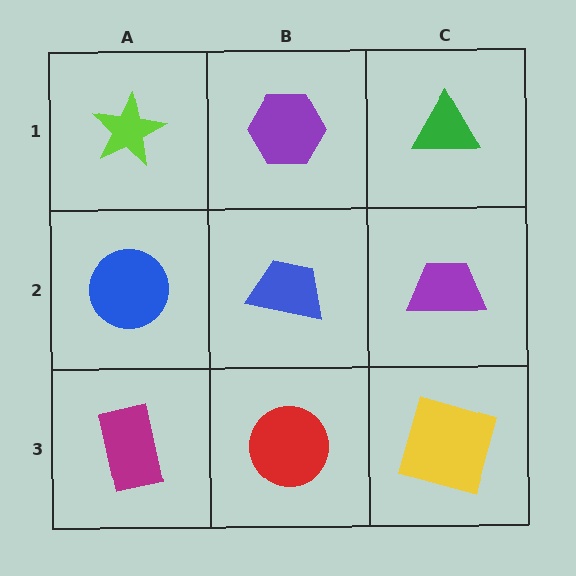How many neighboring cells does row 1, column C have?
2.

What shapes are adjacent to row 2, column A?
A lime star (row 1, column A), a magenta rectangle (row 3, column A), a blue trapezoid (row 2, column B).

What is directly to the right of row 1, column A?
A purple hexagon.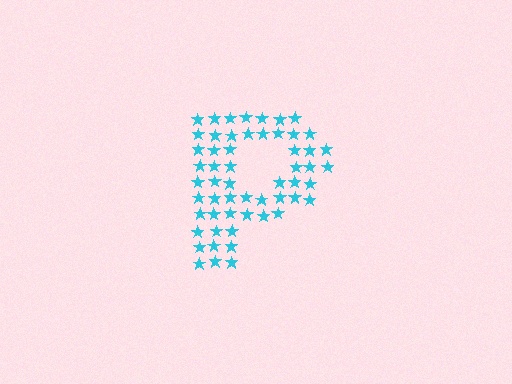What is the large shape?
The large shape is the letter P.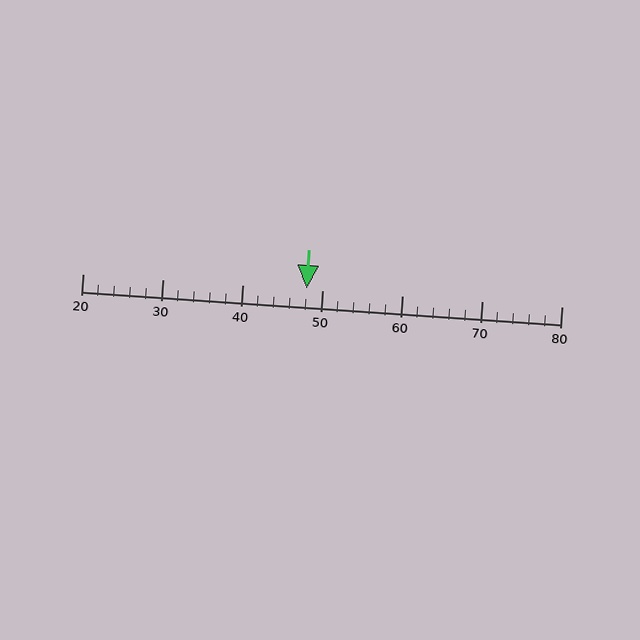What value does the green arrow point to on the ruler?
The green arrow points to approximately 48.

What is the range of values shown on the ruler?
The ruler shows values from 20 to 80.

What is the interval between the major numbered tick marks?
The major tick marks are spaced 10 units apart.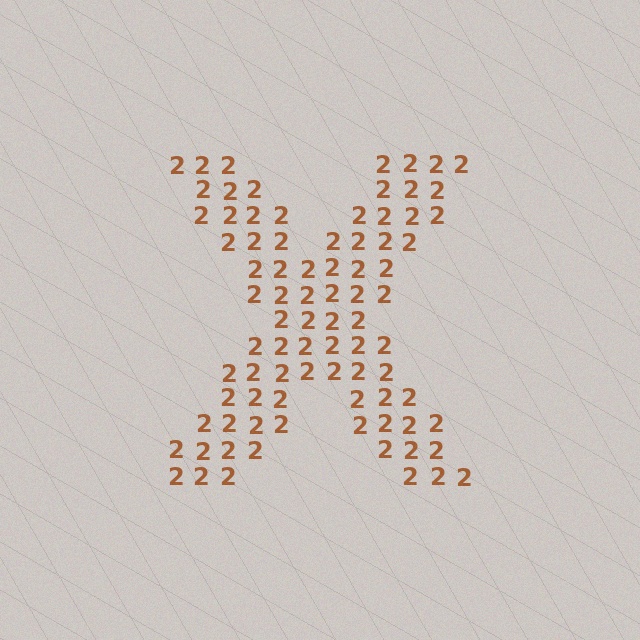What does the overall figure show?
The overall figure shows the letter X.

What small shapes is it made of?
It is made of small digit 2's.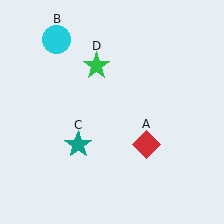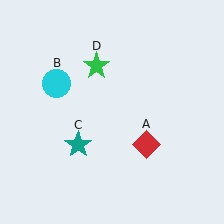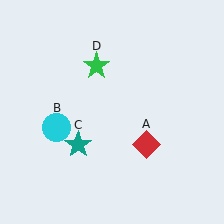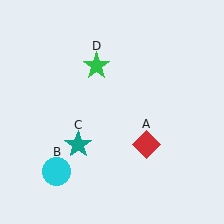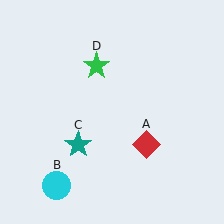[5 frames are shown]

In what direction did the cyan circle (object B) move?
The cyan circle (object B) moved down.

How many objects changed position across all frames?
1 object changed position: cyan circle (object B).